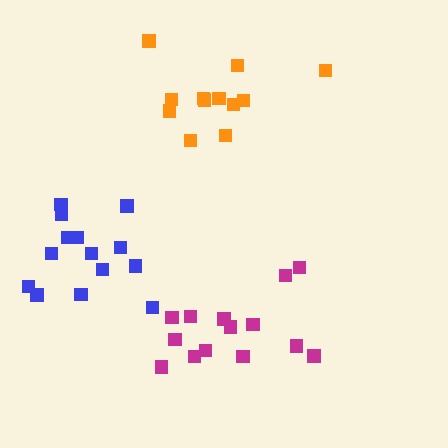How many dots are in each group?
Group 1: 14 dots, Group 2: 14 dots, Group 3: 12 dots (40 total).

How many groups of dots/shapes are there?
There are 3 groups.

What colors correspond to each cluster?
The clusters are colored: blue, magenta, orange.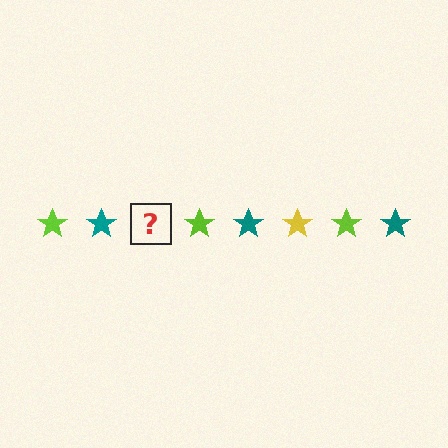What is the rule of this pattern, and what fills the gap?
The rule is that the pattern cycles through lime, teal, yellow stars. The gap should be filled with a yellow star.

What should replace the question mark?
The question mark should be replaced with a yellow star.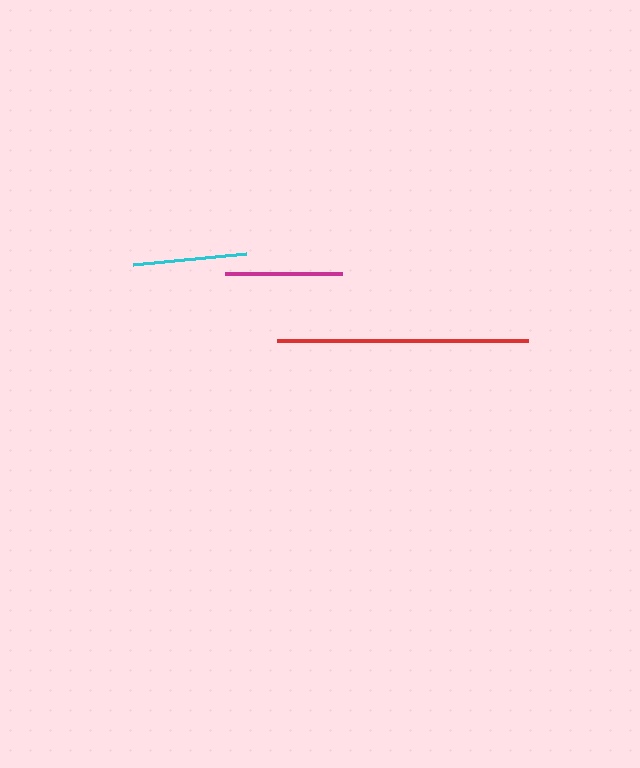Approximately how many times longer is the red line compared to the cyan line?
The red line is approximately 2.2 times the length of the cyan line.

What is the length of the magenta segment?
The magenta segment is approximately 117 pixels long.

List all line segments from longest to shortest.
From longest to shortest: red, magenta, cyan.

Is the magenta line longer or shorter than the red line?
The red line is longer than the magenta line.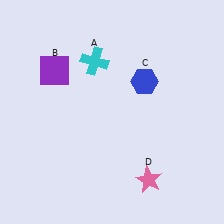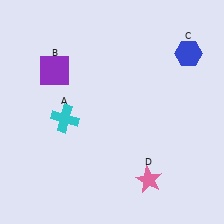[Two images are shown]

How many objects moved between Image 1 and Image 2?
2 objects moved between the two images.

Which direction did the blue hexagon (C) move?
The blue hexagon (C) moved right.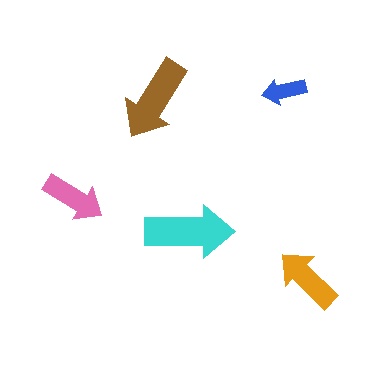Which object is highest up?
The blue arrow is topmost.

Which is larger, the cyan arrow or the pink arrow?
The cyan one.